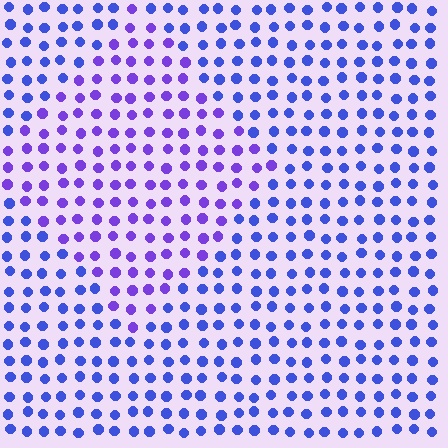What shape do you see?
I see a diamond.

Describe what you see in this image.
The image is filled with small blue elements in a uniform arrangement. A diamond-shaped region is visible where the elements are tinted to a slightly different hue, forming a subtle color boundary.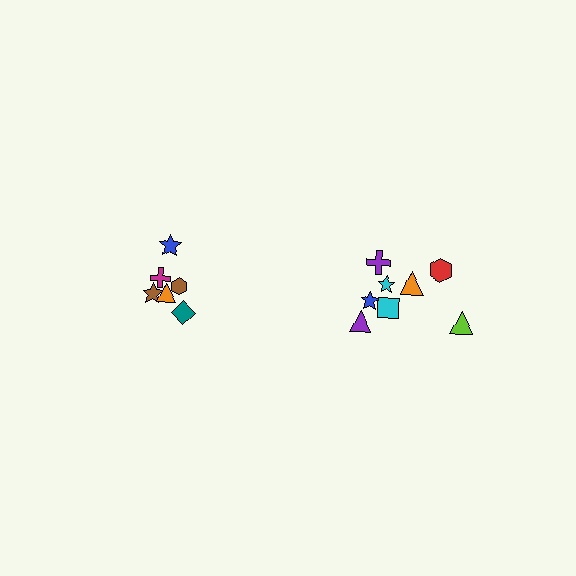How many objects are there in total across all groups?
There are 14 objects.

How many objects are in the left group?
There are 6 objects.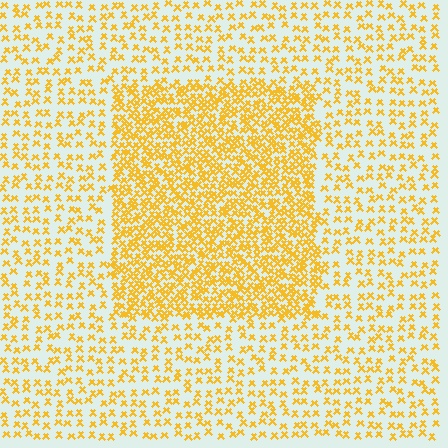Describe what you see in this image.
The image contains small yellow elements arranged at two different densities. A rectangle-shaped region is visible where the elements are more densely packed than the surrounding area.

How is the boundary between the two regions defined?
The boundary is defined by a change in element density (approximately 2.3x ratio). All elements are the same color, size, and shape.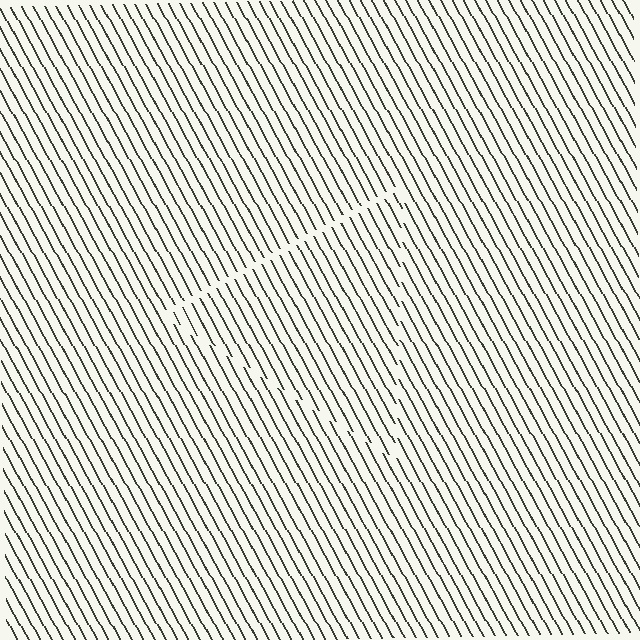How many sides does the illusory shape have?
3 sides — the line-ends trace a triangle.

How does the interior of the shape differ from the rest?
The interior of the shape contains the same grating, shifted by half a period — the contour is defined by the phase discontinuity where line-ends from the inner and outer gratings abut.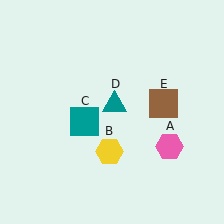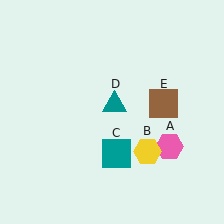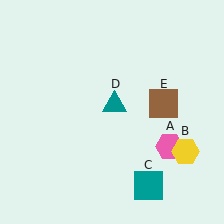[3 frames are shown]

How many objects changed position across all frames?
2 objects changed position: yellow hexagon (object B), teal square (object C).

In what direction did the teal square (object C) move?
The teal square (object C) moved down and to the right.